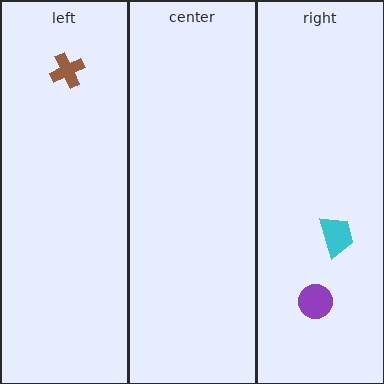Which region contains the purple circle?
The right region.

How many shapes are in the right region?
2.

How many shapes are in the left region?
1.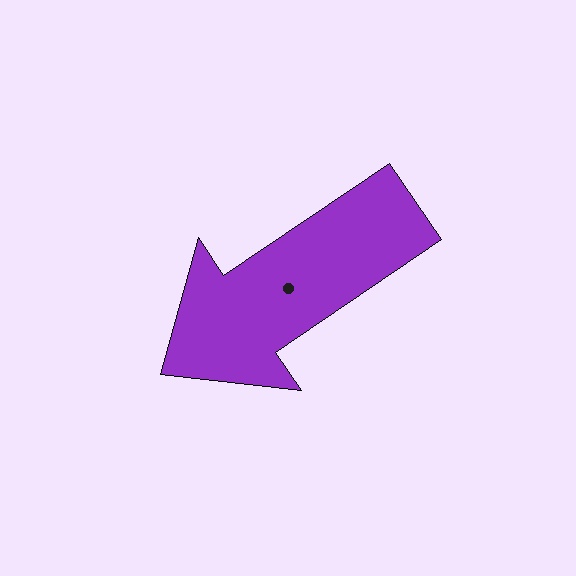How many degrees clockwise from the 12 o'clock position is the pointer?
Approximately 236 degrees.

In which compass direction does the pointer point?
Southwest.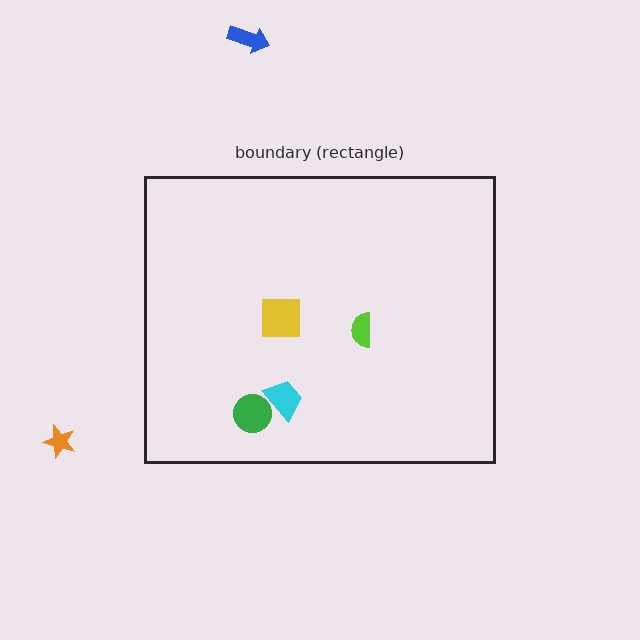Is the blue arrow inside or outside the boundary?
Outside.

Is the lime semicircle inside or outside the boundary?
Inside.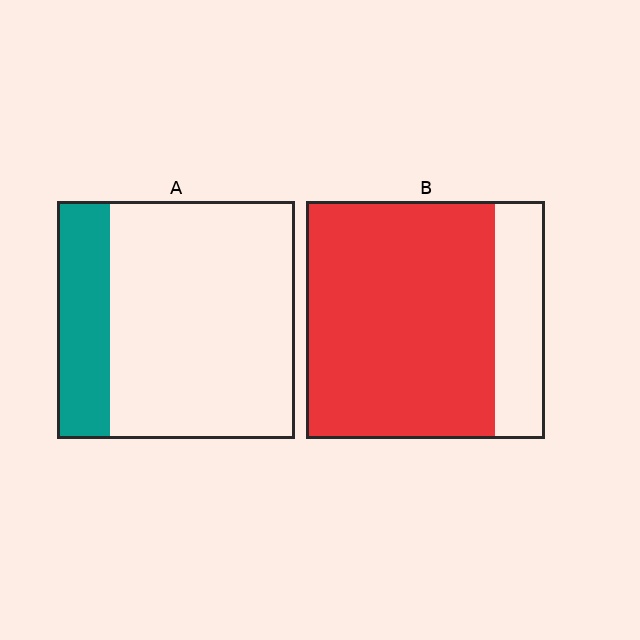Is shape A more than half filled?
No.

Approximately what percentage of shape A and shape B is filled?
A is approximately 20% and B is approximately 80%.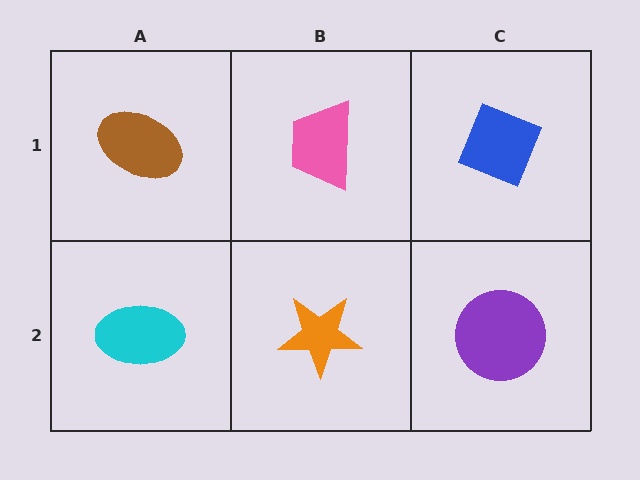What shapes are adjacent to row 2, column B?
A pink trapezoid (row 1, column B), a cyan ellipse (row 2, column A), a purple circle (row 2, column C).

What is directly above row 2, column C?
A blue diamond.